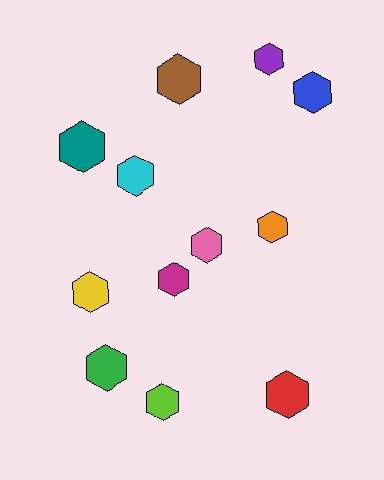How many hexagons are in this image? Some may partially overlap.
There are 12 hexagons.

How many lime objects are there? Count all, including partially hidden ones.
There is 1 lime object.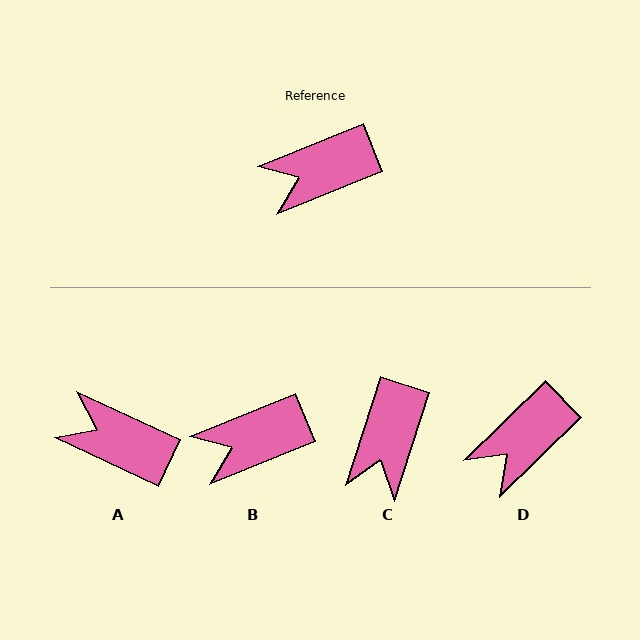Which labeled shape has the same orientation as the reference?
B.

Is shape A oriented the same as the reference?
No, it is off by about 47 degrees.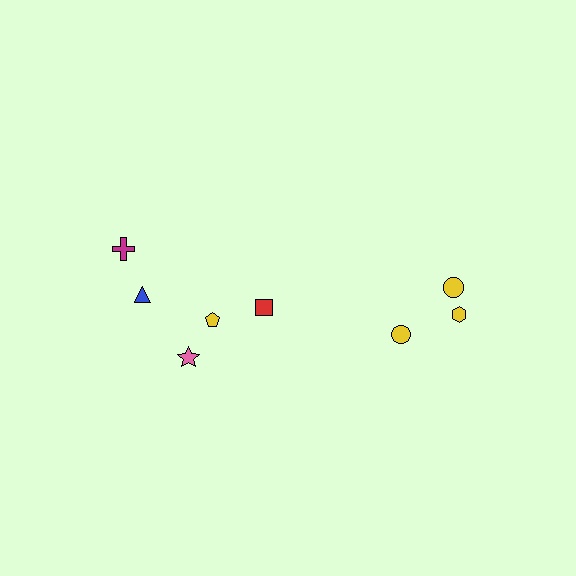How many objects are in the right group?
There are 3 objects.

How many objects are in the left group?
There are 5 objects.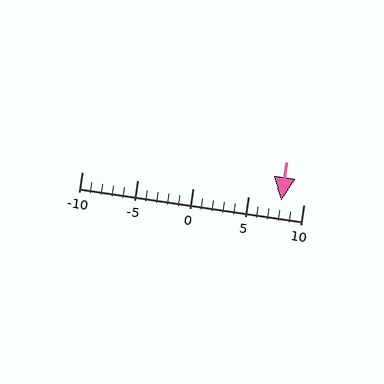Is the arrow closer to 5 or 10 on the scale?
The arrow is closer to 10.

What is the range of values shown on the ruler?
The ruler shows values from -10 to 10.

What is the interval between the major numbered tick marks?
The major tick marks are spaced 5 units apart.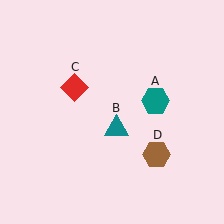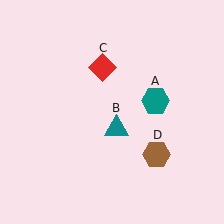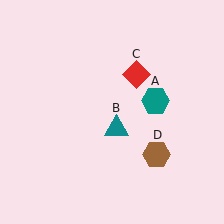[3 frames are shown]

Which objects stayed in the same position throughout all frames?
Teal hexagon (object A) and teal triangle (object B) and brown hexagon (object D) remained stationary.